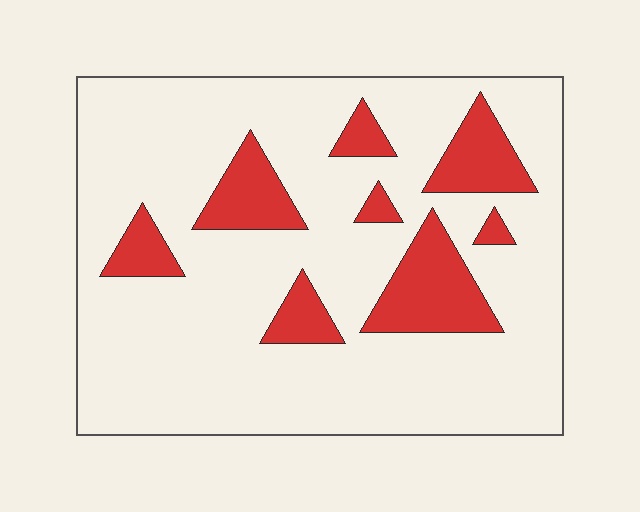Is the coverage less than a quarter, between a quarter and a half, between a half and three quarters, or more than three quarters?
Less than a quarter.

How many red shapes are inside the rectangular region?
8.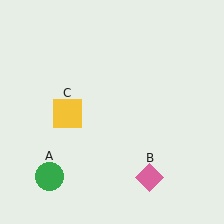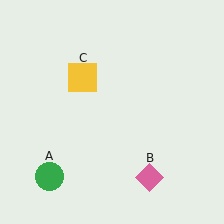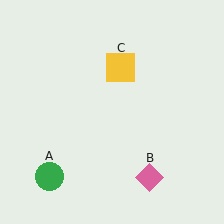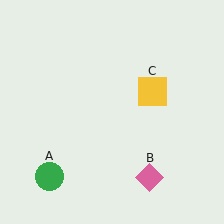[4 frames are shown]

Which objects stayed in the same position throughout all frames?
Green circle (object A) and pink diamond (object B) remained stationary.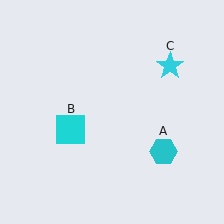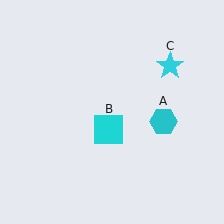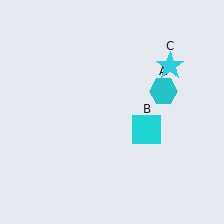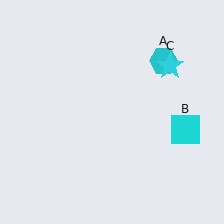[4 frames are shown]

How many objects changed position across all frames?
2 objects changed position: cyan hexagon (object A), cyan square (object B).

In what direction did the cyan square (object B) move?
The cyan square (object B) moved right.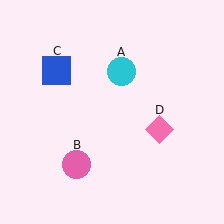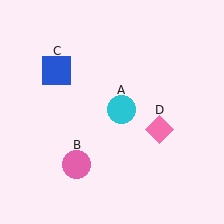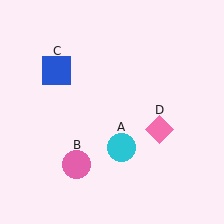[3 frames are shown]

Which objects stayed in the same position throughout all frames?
Pink circle (object B) and blue square (object C) and pink diamond (object D) remained stationary.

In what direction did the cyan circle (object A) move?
The cyan circle (object A) moved down.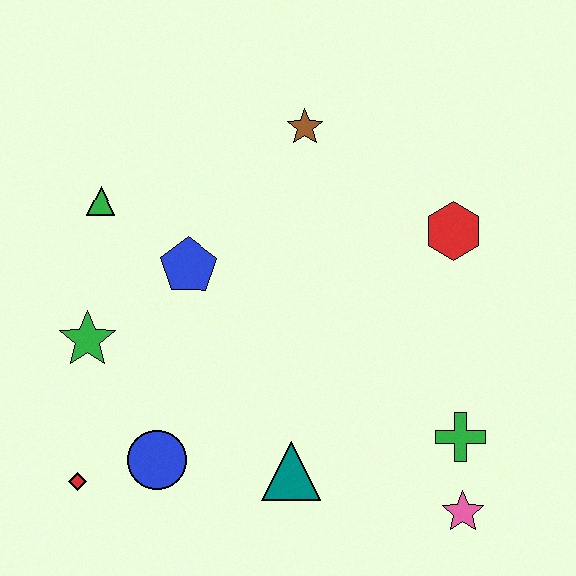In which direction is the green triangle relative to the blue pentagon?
The green triangle is to the left of the blue pentagon.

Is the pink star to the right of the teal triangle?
Yes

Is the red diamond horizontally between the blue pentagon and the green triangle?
No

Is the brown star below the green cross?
No